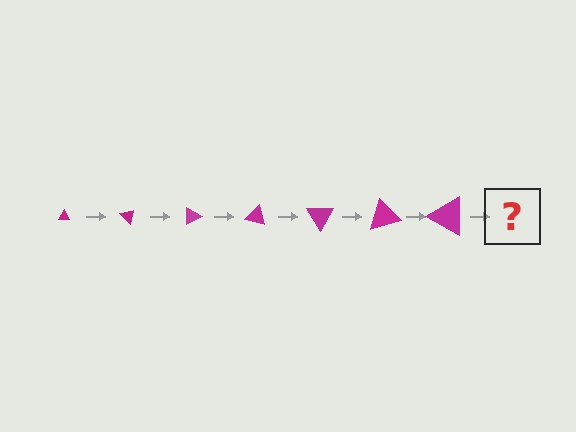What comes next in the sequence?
The next element should be a triangle, larger than the previous one and rotated 315 degrees from the start.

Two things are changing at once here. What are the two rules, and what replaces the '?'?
The two rules are that the triangle grows larger each step and it rotates 45 degrees each step. The '?' should be a triangle, larger than the previous one and rotated 315 degrees from the start.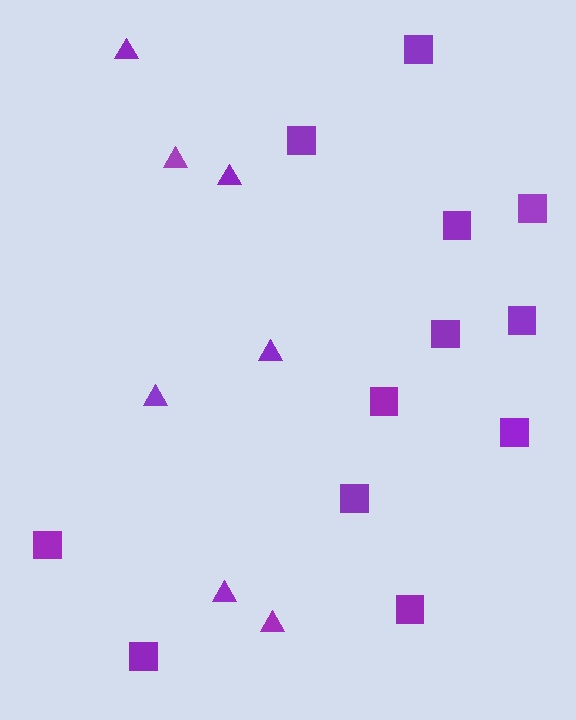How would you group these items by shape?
There are 2 groups: one group of triangles (7) and one group of squares (12).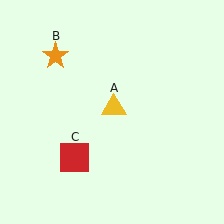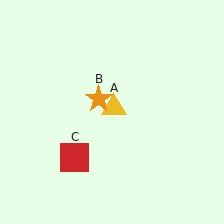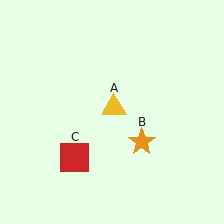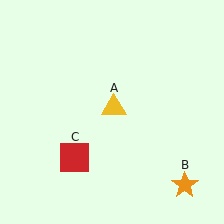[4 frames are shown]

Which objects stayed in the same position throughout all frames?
Yellow triangle (object A) and red square (object C) remained stationary.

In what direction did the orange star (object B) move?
The orange star (object B) moved down and to the right.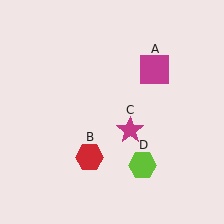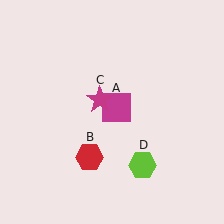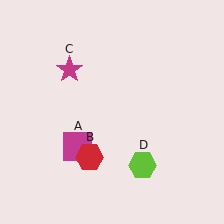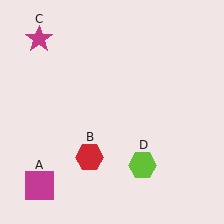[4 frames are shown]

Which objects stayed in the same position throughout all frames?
Red hexagon (object B) and lime hexagon (object D) remained stationary.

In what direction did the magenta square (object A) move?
The magenta square (object A) moved down and to the left.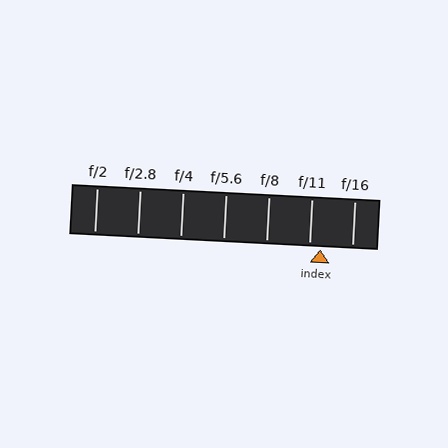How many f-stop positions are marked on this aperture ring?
There are 7 f-stop positions marked.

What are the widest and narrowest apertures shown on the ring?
The widest aperture shown is f/2 and the narrowest is f/16.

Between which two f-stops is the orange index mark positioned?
The index mark is between f/11 and f/16.